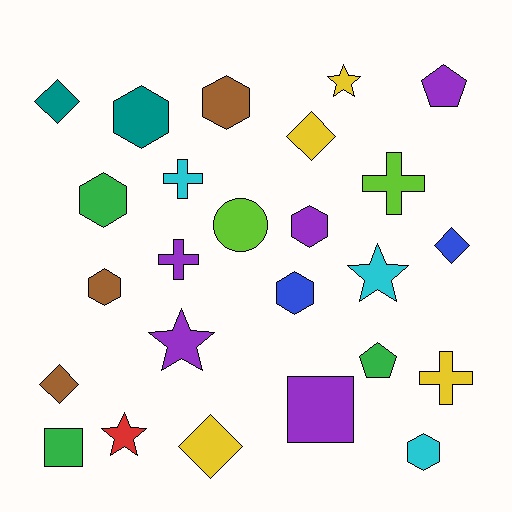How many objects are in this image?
There are 25 objects.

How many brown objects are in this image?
There are 3 brown objects.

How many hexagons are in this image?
There are 7 hexagons.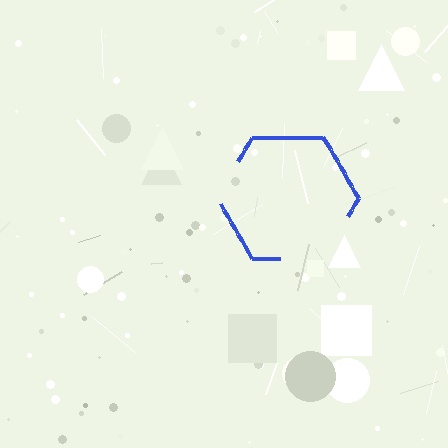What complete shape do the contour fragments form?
The contour fragments form a hexagon.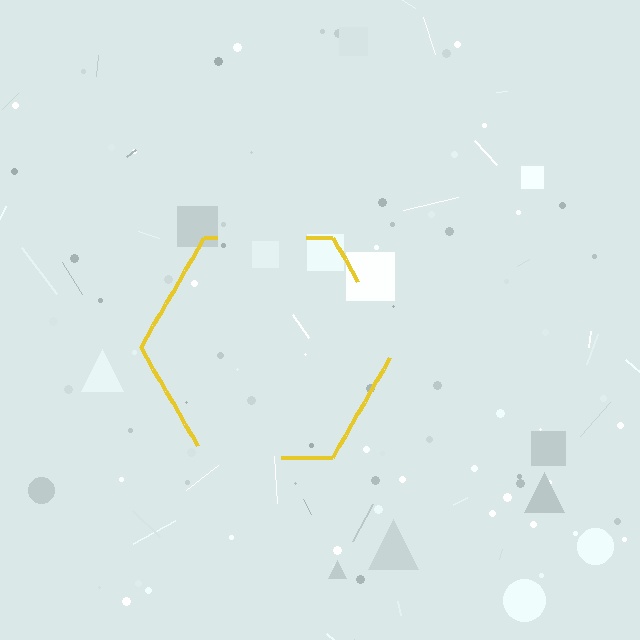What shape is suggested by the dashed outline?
The dashed outline suggests a hexagon.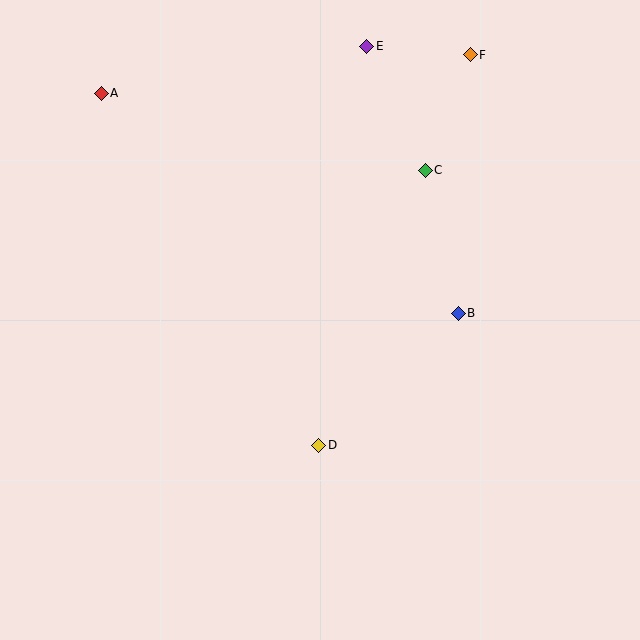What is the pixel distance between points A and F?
The distance between A and F is 371 pixels.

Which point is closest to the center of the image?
Point D at (319, 445) is closest to the center.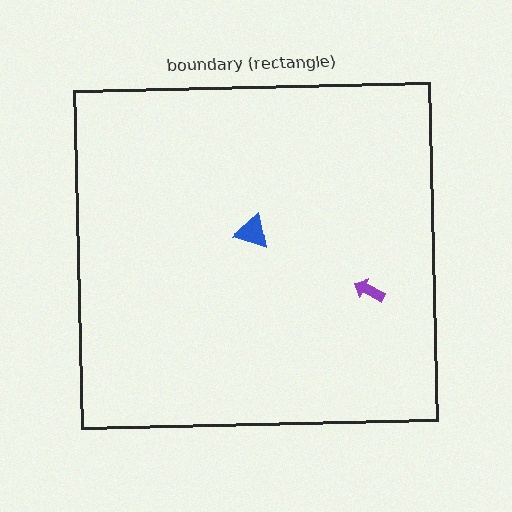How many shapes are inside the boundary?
2 inside, 0 outside.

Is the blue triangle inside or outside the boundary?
Inside.